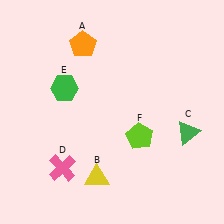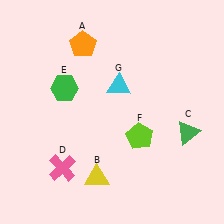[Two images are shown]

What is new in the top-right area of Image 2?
A cyan triangle (G) was added in the top-right area of Image 2.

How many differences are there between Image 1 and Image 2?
There is 1 difference between the two images.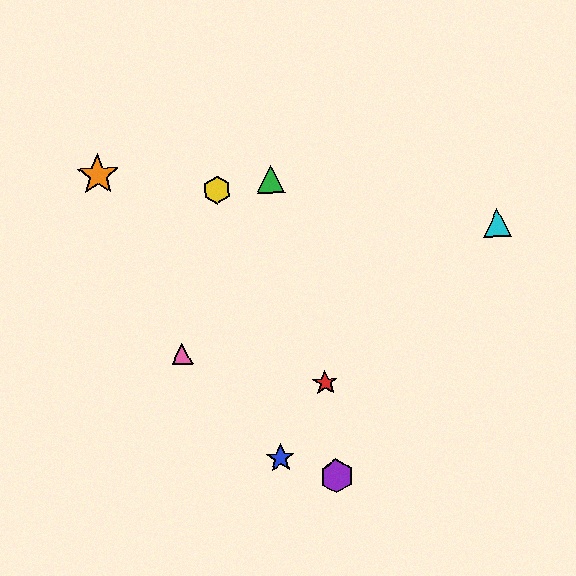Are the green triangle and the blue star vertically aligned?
Yes, both are at x≈270.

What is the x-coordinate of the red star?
The red star is at x≈325.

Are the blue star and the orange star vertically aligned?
No, the blue star is at x≈280 and the orange star is at x≈98.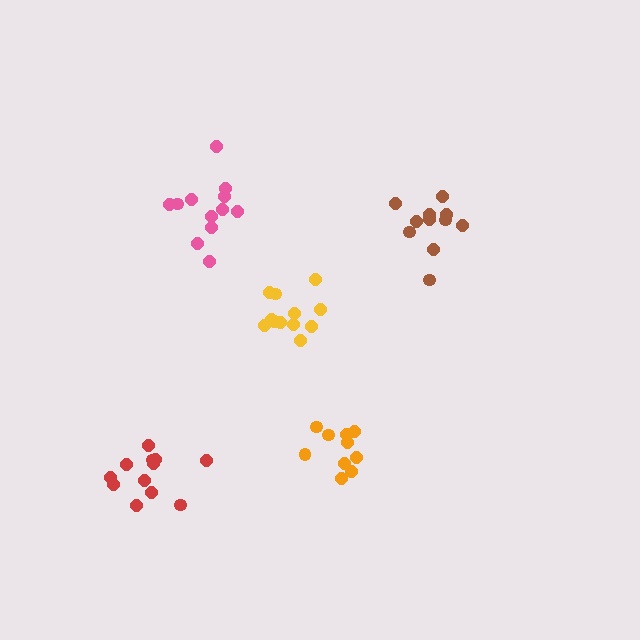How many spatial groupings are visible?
There are 5 spatial groupings.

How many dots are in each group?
Group 1: 12 dots, Group 2: 10 dots, Group 3: 12 dots, Group 4: 11 dots, Group 5: 12 dots (57 total).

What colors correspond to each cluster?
The clusters are colored: pink, orange, yellow, brown, red.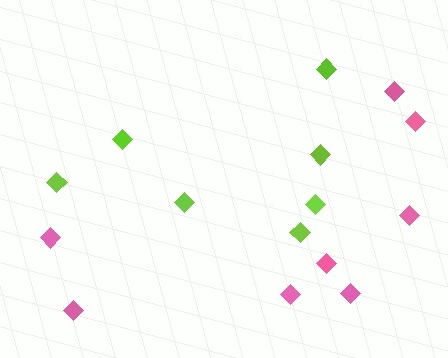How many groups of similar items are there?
There are 2 groups: one group of lime diamonds (7) and one group of pink diamonds (8).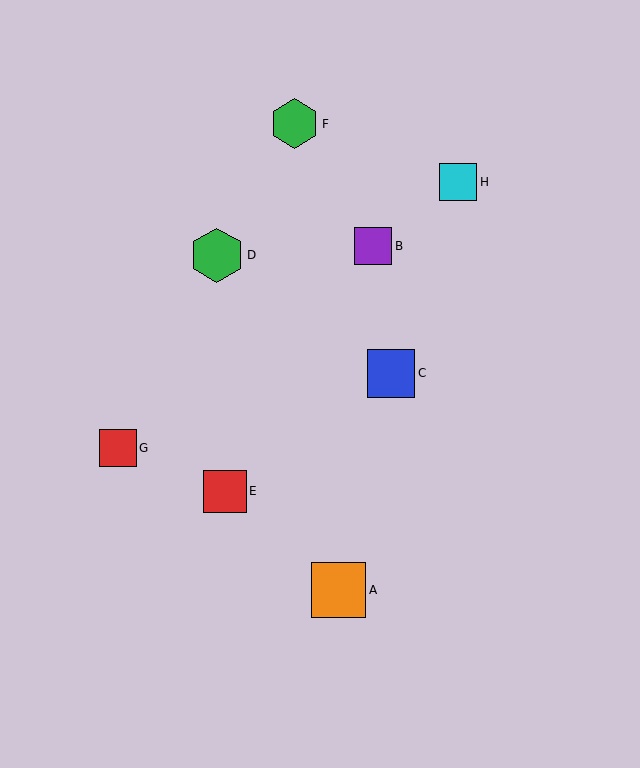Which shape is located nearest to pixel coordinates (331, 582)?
The orange square (labeled A) at (338, 590) is nearest to that location.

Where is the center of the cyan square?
The center of the cyan square is at (458, 182).